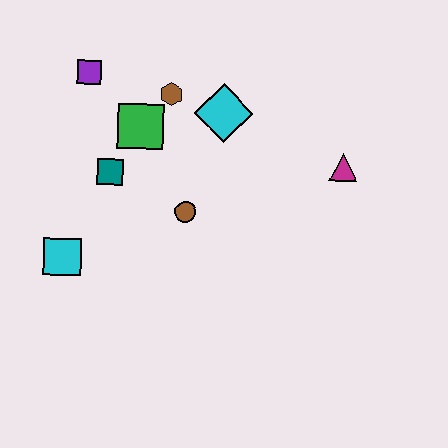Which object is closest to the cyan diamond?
The brown hexagon is closest to the cyan diamond.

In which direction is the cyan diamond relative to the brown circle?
The cyan diamond is above the brown circle.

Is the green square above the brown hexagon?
No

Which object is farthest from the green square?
The magenta triangle is farthest from the green square.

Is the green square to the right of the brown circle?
No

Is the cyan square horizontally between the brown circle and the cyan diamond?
No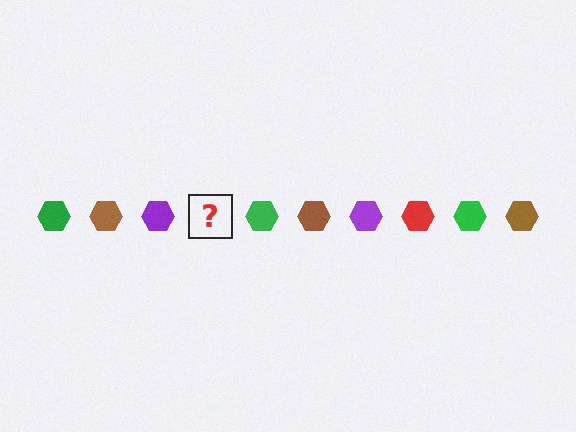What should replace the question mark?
The question mark should be replaced with a red hexagon.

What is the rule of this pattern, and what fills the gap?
The rule is that the pattern cycles through green, brown, purple, red hexagons. The gap should be filled with a red hexagon.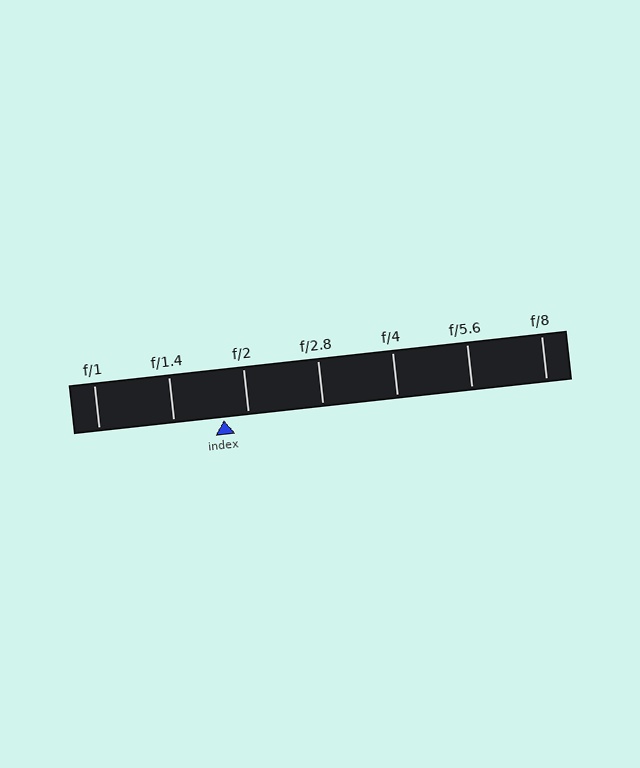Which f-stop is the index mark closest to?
The index mark is closest to f/2.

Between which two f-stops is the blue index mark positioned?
The index mark is between f/1.4 and f/2.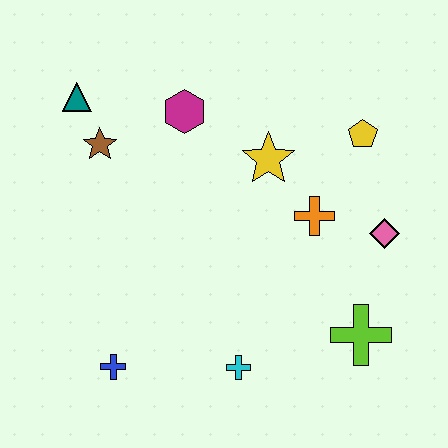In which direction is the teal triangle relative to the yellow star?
The teal triangle is to the left of the yellow star.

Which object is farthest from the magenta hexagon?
The lime cross is farthest from the magenta hexagon.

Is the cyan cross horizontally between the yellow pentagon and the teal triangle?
Yes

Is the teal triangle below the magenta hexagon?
No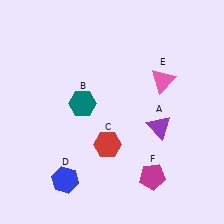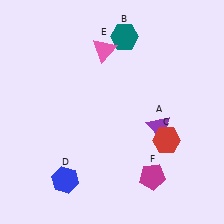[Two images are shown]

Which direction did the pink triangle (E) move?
The pink triangle (E) moved left.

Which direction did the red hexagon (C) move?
The red hexagon (C) moved right.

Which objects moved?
The objects that moved are: the teal hexagon (B), the red hexagon (C), the pink triangle (E).